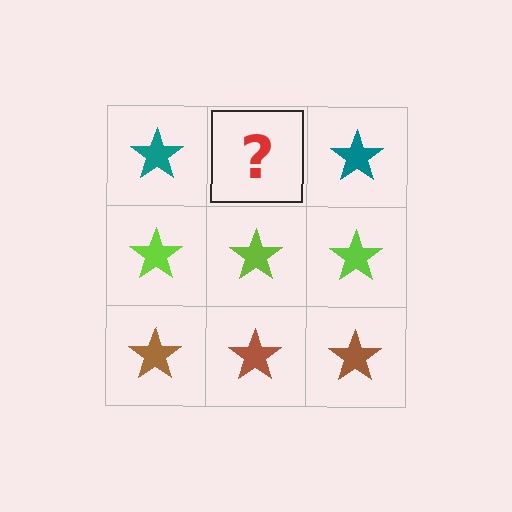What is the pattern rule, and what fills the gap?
The rule is that each row has a consistent color. The gap should be filled with a teal star.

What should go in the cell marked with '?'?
The missing cell should contain a teal star.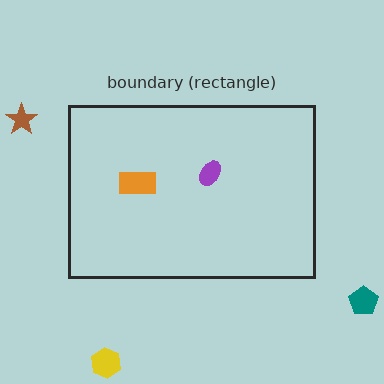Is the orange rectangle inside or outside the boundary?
Inside.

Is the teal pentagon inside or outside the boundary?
Outside.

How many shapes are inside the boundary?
2 inside, 3 outside.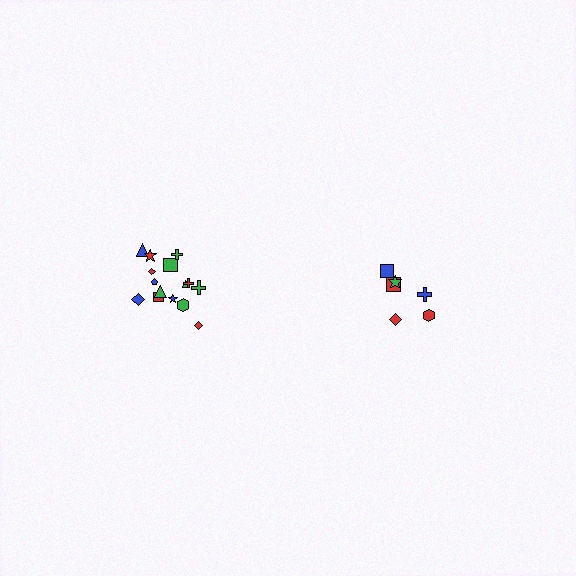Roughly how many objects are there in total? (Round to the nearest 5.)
Roughly 20 objects in total.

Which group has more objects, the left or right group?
The left group.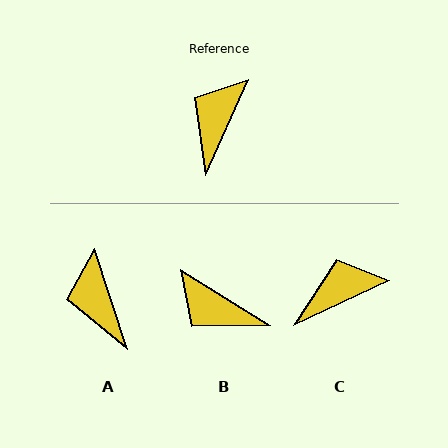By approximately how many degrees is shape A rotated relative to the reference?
Approximately 42 degrees counter-clockwise.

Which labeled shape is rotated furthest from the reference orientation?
B, about 82 degrees away.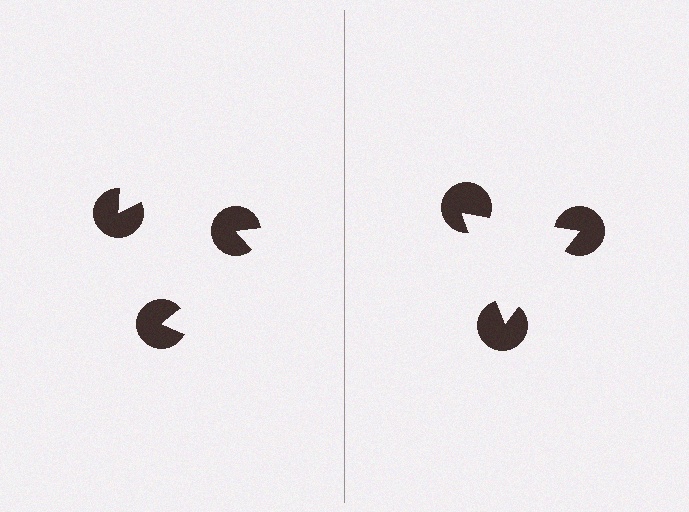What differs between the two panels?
The pac-man discs are positioned identically on both sides; only the wedge orientations differ. On the right they align to a triangle; on the left they are misaligned.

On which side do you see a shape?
An illusory triangle appears on the right side. On the left side the wedge cuts are rotated, so no coherent shape forms.